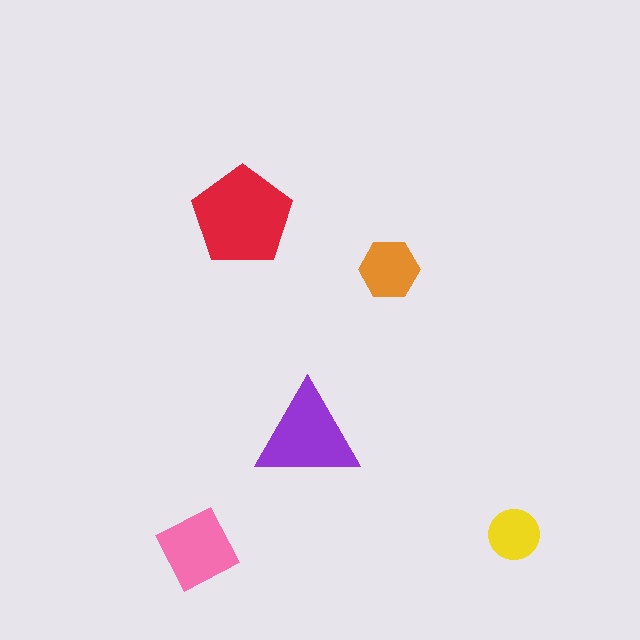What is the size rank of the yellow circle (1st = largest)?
5th.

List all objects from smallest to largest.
The yellow circle, the orange hexagon, the pink square, the purple triangle, the red pentagon.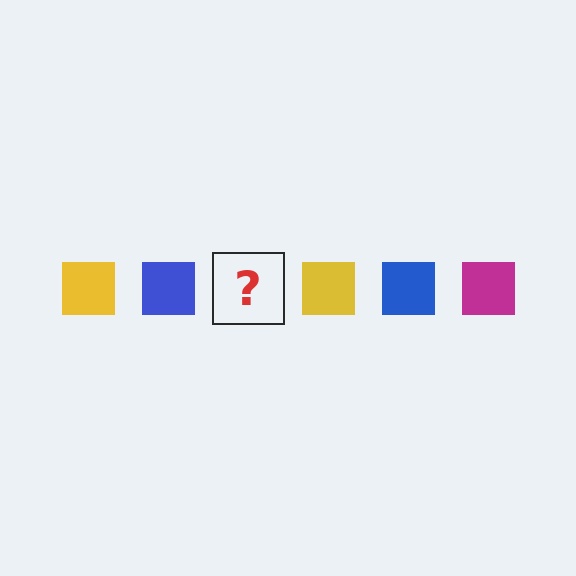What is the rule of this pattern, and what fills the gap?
The rule is that the pattern cycles through yellow, blue, magenta squares. The gap should be filled with a magenta square.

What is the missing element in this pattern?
The missing element is a magenta square.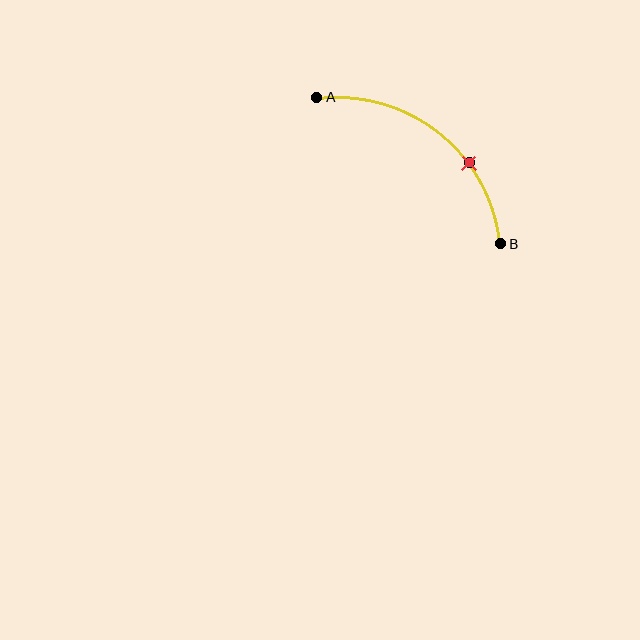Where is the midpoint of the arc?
The arc midpoint is the point on the curve farthest from the straight line joining A and B. It sits above and to the right of that line.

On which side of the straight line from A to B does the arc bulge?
The arc bulges above and to the right of the straight line connecting A and B.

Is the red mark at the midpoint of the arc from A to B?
No. The red mark lies on the arc but is closer to endpoint B. The arc midpoint would be at the point on the curve equidistant along the arc from both A and B.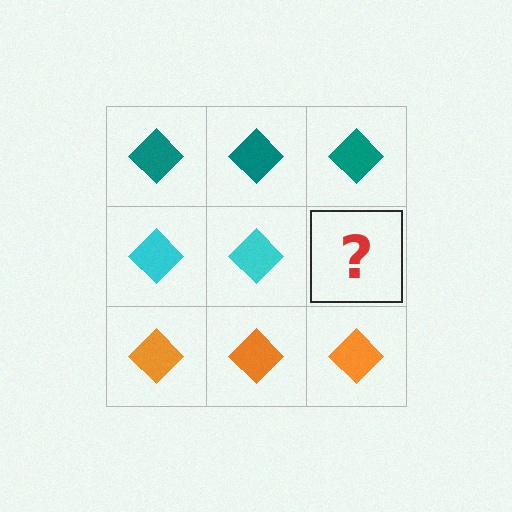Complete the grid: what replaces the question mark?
The question mark should be replaced with a cyan diamond.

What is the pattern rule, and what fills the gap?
The rule is that each row has a consistent color. The gap should be filled with a cyan diamond.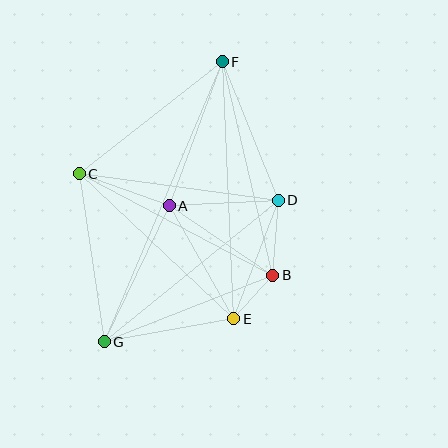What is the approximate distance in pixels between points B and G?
The distance between B and G is approximately 181 pixels.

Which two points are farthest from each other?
Points F and G are farthest from each other.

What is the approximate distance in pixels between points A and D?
The distance between A and D is approximately 109 pixels.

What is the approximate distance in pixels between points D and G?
The distance between D and G is approximately 224 pixels.